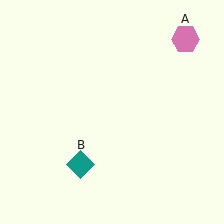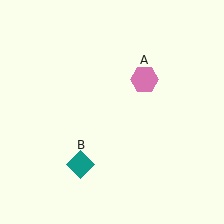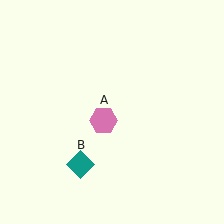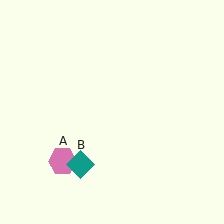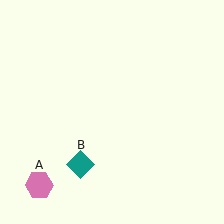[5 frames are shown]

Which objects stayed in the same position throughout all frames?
Teal diamond (object B) remained stationary.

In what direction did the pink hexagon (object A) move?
The pink hexagon (object A) moved down and to the left.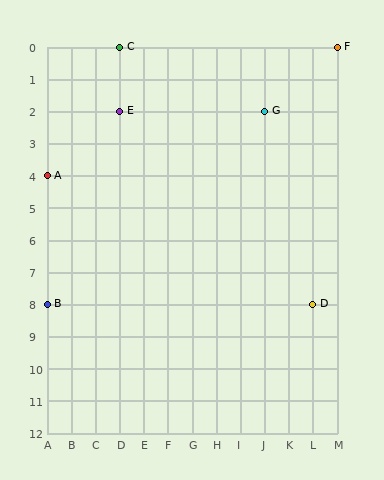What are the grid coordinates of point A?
Point A is at grid coordinates (A, 4).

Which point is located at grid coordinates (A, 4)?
Point A is at (A, 4).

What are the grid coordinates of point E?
Point E is at grid coordinates (D, 2).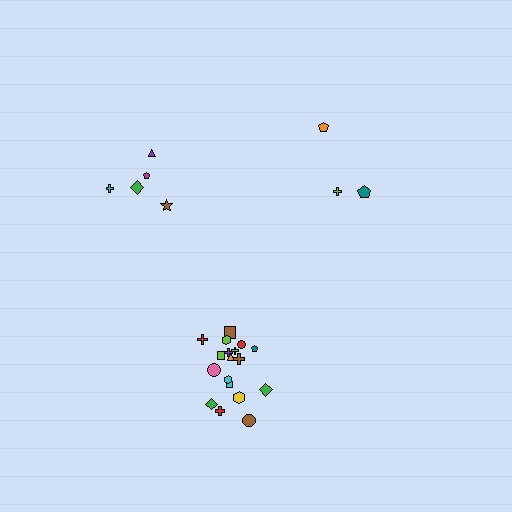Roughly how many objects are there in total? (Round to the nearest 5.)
Roughly 25 objects in total.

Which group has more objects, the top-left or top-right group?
The top-left group.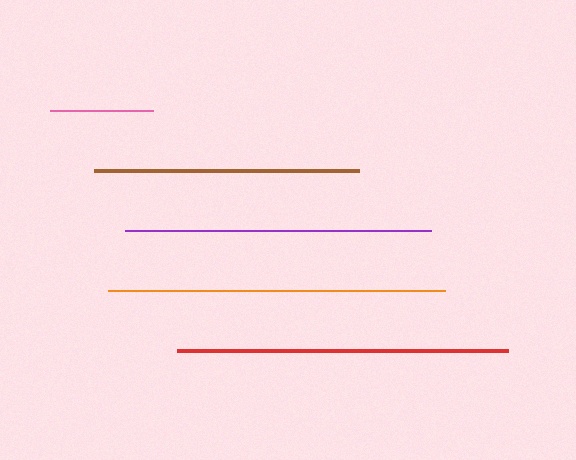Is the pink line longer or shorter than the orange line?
The orange line is longer than the pink line.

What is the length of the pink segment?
The pink segment is approximately 103 pixels long.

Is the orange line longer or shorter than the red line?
The orange line is longer than the red line.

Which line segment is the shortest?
The pink line is the shortest at approximately 103 pixels.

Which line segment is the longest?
The orange line is the longest at approximately 337 pixels.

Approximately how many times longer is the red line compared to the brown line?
The red line is approximately 1.3 times the length of the brown line.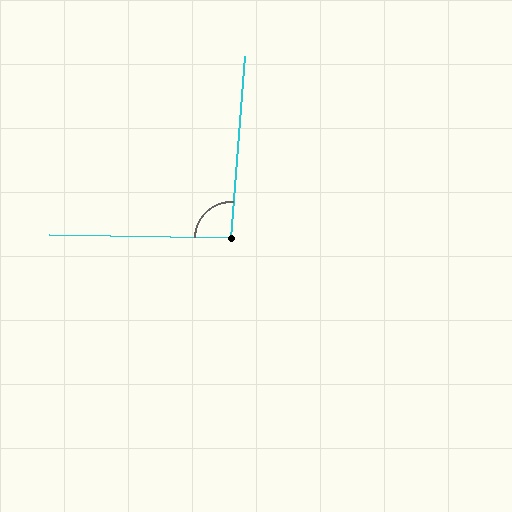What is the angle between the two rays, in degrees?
Approximately 93 degrees.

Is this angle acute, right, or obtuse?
It is approximately a right angle.